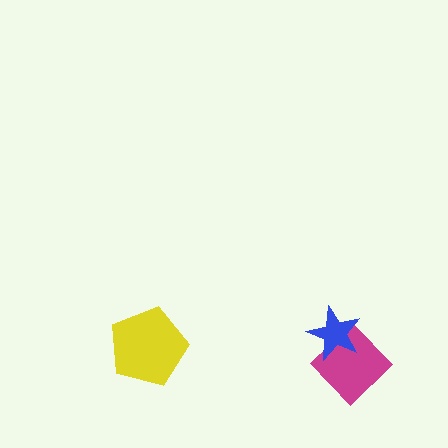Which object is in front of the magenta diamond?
The blue star is in front of the magenta diamond.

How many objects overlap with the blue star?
1 object overlaps with the blue star.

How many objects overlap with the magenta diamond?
1 object overlaps with the magenta diamond.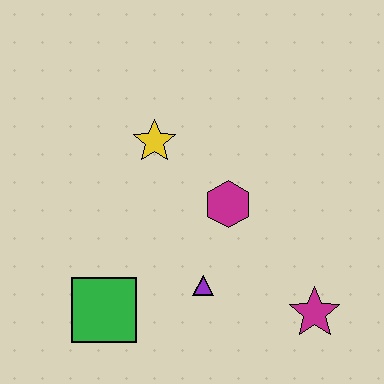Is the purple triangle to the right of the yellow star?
Yes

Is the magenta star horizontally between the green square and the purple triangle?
No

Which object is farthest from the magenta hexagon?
The green square is farthest from the magenta hexagon.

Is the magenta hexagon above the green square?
Yes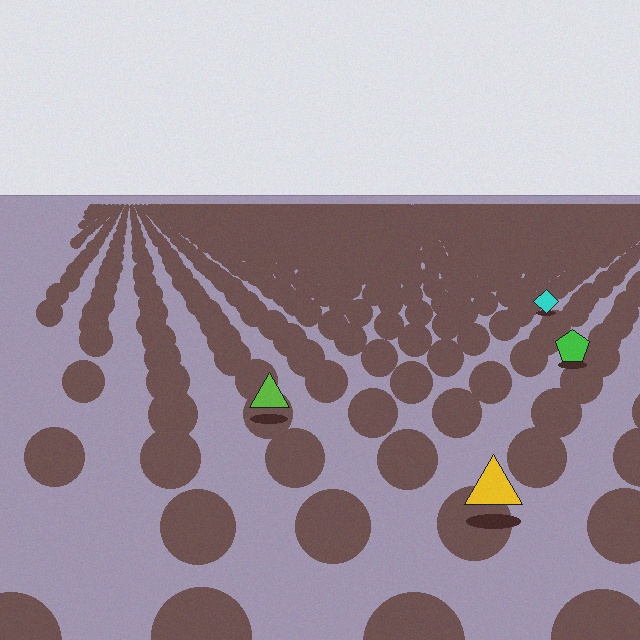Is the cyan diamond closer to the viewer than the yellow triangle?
No. The yellow triangle is closer — you can tell from the texture gradient: the ground texture is coarser near it.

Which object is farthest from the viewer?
The cyan diamond is farthest from the viewer. It appears smaller and the ground texture around it is denser.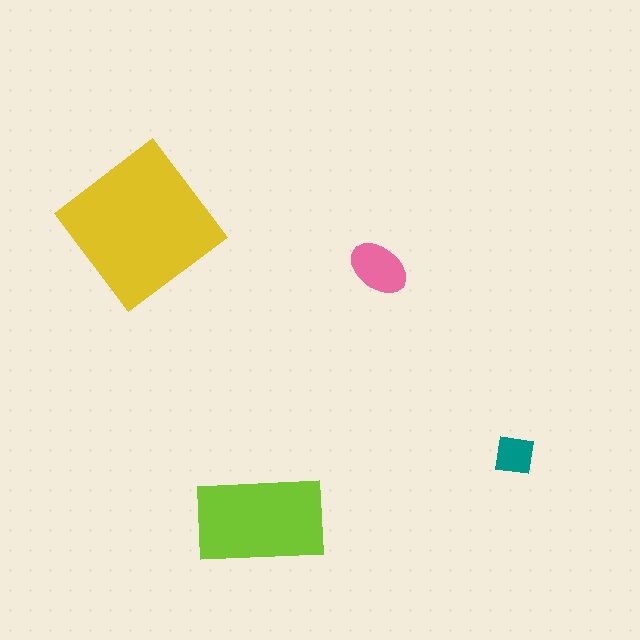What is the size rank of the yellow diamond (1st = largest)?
1st.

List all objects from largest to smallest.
The yellow diamond, the lime rectangle, the pink ellipse, the teal square.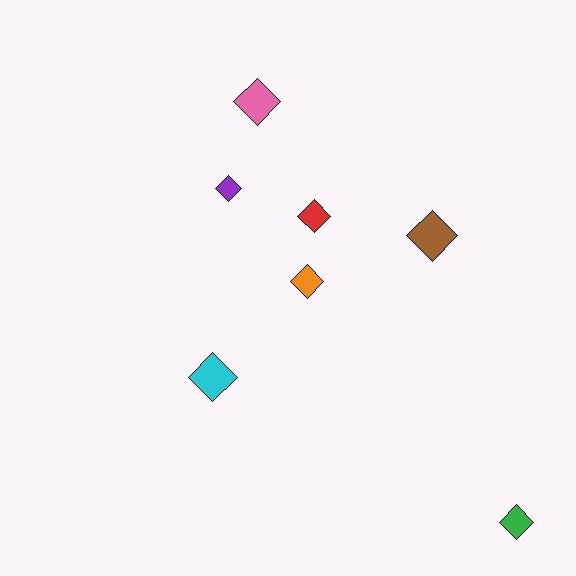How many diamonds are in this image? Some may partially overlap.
There are 7 diamonds.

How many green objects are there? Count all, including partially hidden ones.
There is 1 green object.